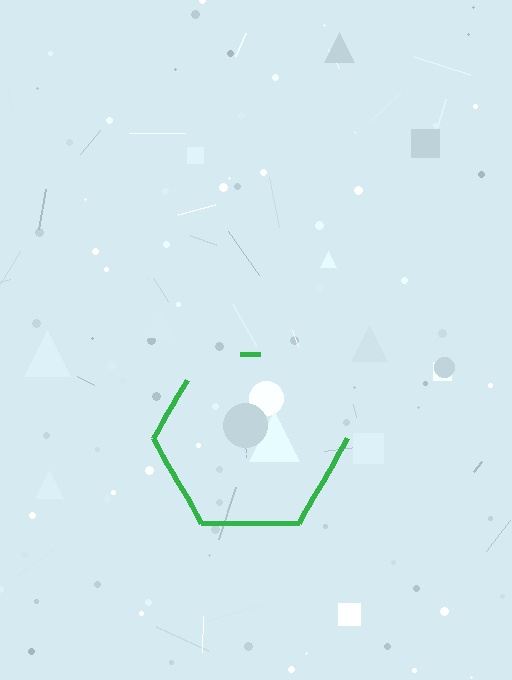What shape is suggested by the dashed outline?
The dashed outline suggests a hexagon.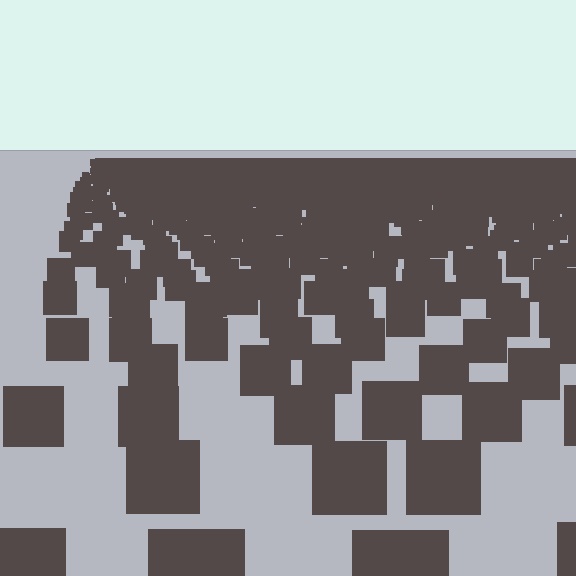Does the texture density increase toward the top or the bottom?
Density increases toward the top.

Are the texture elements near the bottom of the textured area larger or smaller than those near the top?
Larger. Near the bottom, elements are closer to the viewer and appear at a bigger on-screen size.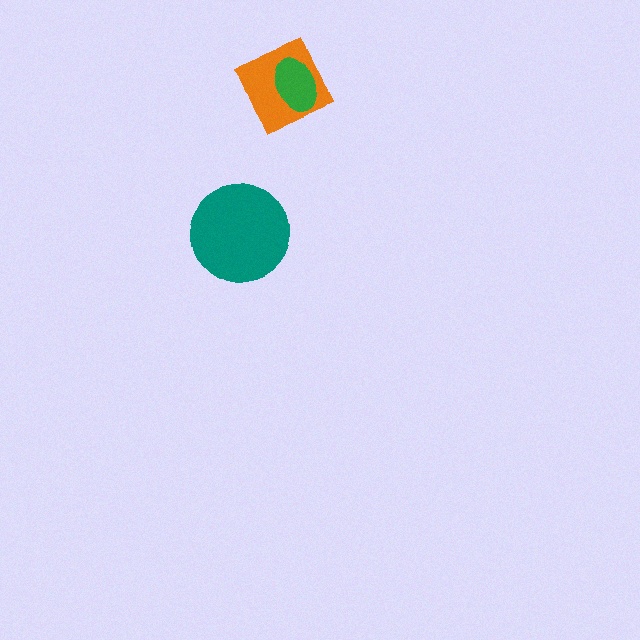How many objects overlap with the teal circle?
0 objects overlap with the teal circle.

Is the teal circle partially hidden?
No, no other shape covers it.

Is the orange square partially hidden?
Yes, it is partially covered by another shape.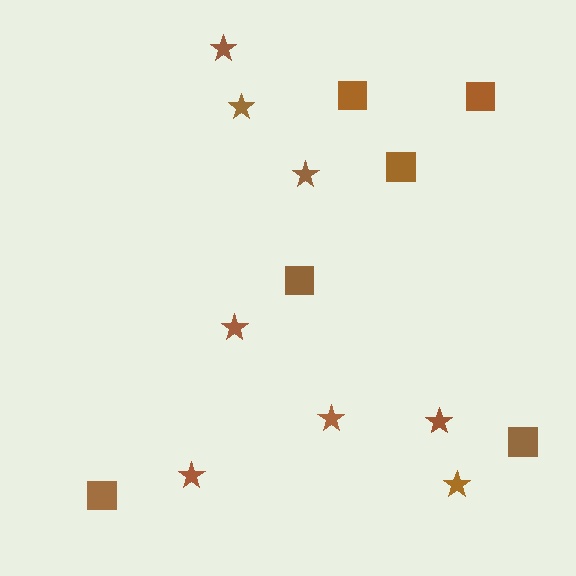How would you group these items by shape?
There are 2 groups: one group of stars (8) and one group of squares (6).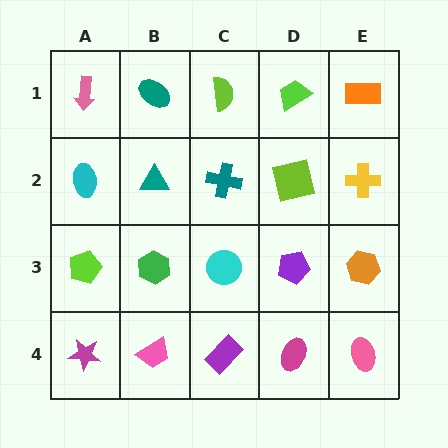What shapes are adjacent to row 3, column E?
A yellow cross (row 2, column E), a pink ellipse (row 4, column E), a purple pentagon (row 3, column D).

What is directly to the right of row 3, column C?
A purple pentagon.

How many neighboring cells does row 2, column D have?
4.